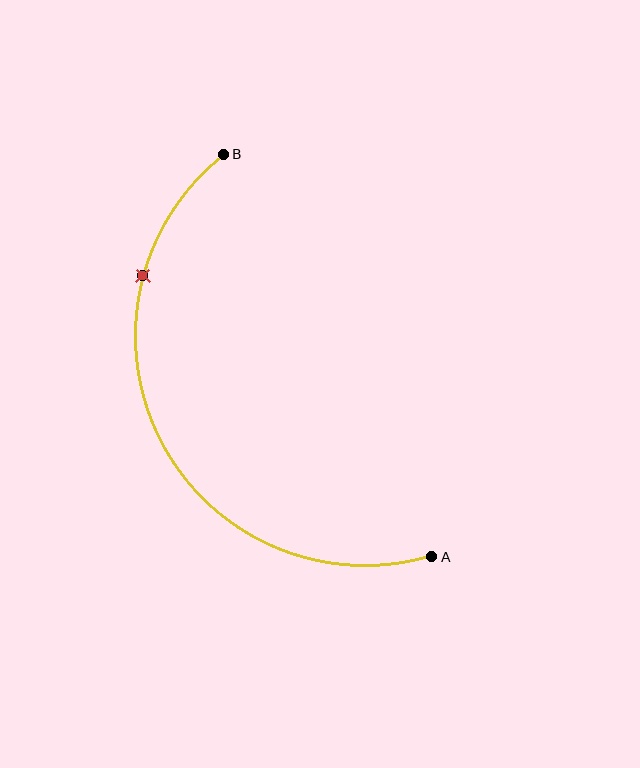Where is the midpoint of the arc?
The arc midpoint is the point on the curve farthest from the straight line joining A and B. It sits to the left of that line.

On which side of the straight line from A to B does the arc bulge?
The arc bulges to the left of the straight line connecting A and B.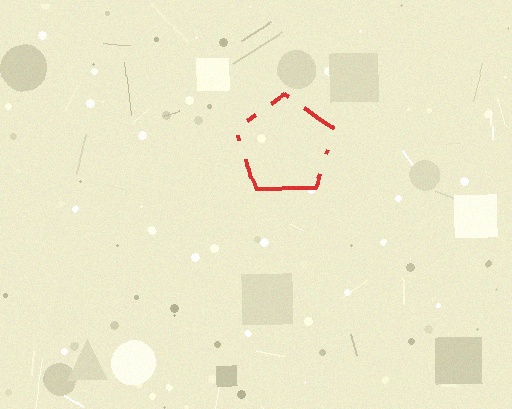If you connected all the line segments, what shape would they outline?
They would outline a pentagon.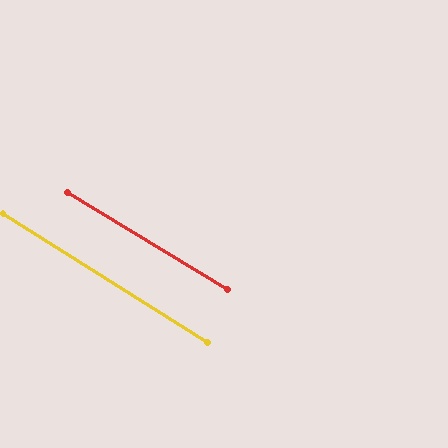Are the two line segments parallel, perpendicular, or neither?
Parallel — their directions differ by only 0.9°.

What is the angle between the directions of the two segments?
Approximately 1 degree.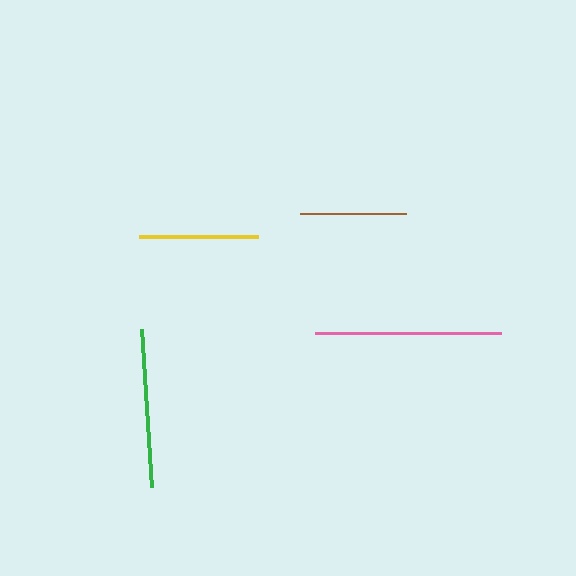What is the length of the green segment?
The green segment is approximately 158 pixels long.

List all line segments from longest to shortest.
From longest to shortest: pink, green, yellow, brown.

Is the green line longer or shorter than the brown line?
The green line is longer than the brown line.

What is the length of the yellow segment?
The yellow segment is approximately 119 pixels long.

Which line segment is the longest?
The pink line is the longest at approximately 187 pixels.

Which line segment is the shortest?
The brown line is the shortest at approximately 107 pixels.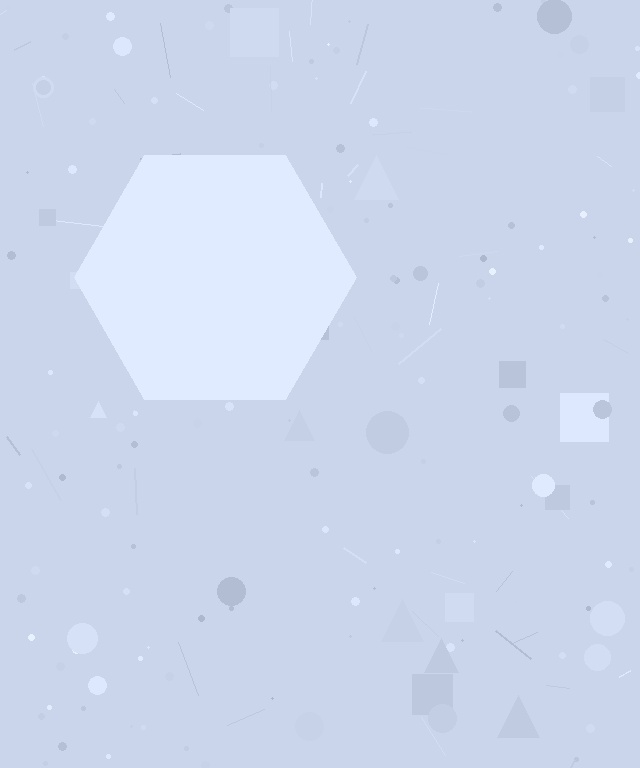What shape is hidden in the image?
A hexagon is hidden in the image.